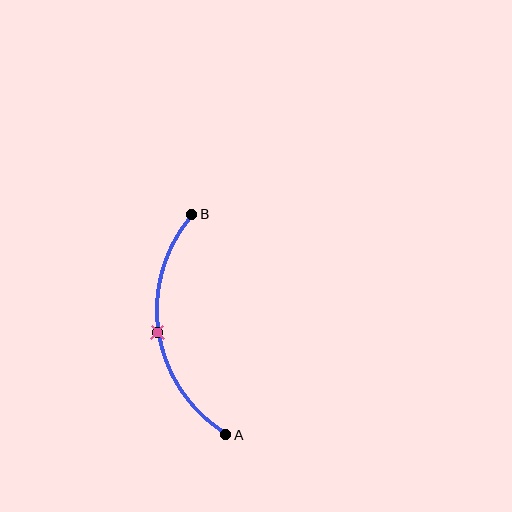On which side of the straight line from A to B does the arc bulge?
The arc bulges to the left of the straight line connecting A and B.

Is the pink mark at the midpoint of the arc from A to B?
Yes. The pink mark lies on the arc at equal arc-length from both A and B — it is the arc midpoint.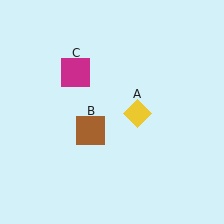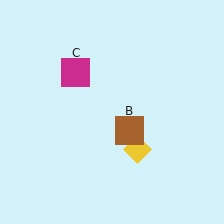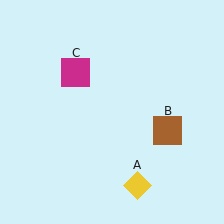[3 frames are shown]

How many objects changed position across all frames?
2 objects changed position: yellow diamond (object A), brown square (object B).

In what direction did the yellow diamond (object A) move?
The yellow diamond (object A) moved down.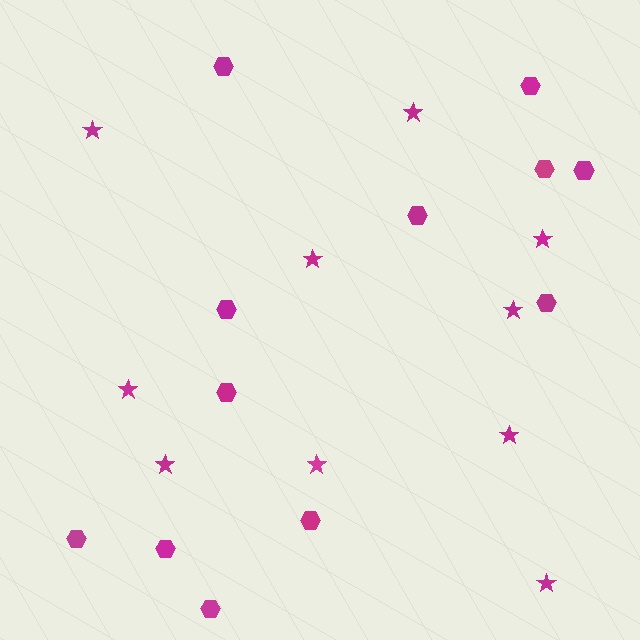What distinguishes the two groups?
There are 2 groups: one group of hexagons (12) and one group of stars (10).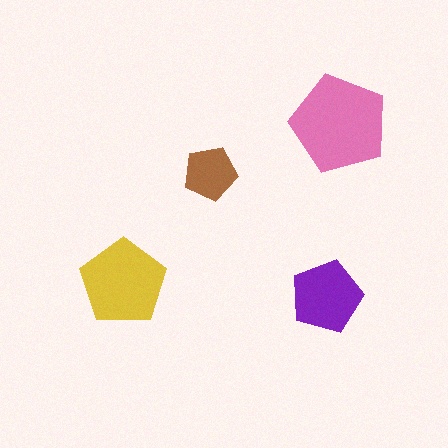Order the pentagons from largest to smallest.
the pink one, the yellow one, the purple one, the brown one.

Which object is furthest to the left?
The yellow pentagon is leftmost.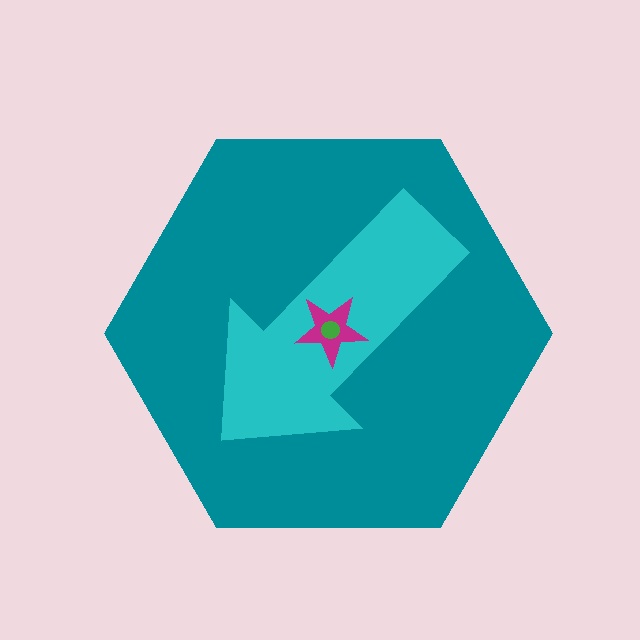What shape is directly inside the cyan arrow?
The magenta star.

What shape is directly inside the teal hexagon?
The cyan arrow.